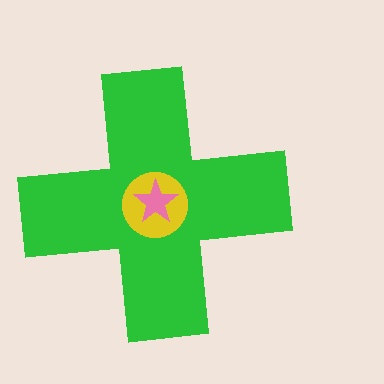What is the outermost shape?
The green cross.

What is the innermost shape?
The pink star.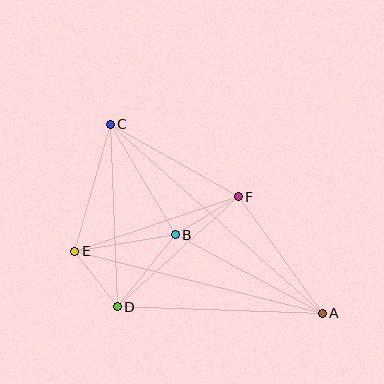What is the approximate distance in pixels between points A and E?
The distance between A and E is approximately 255 pixels.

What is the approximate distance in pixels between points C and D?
The distance between C and D is approximately 183 pixels.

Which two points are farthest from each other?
Points A and C are farthest from each other.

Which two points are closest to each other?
Points D and E are closest to each other.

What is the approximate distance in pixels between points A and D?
The distance between A and D is approximately 205 pixels.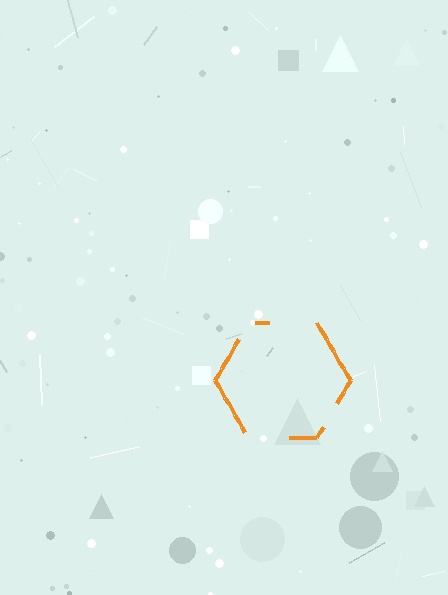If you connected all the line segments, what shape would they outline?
They would outline a hexagon.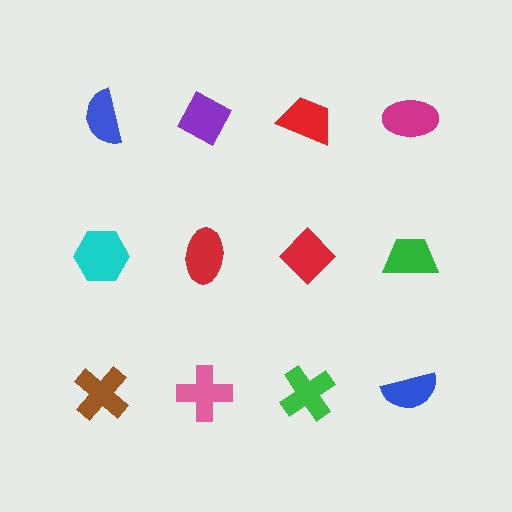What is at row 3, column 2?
A pink cross.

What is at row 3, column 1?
A brown cross.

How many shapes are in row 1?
4 shapes.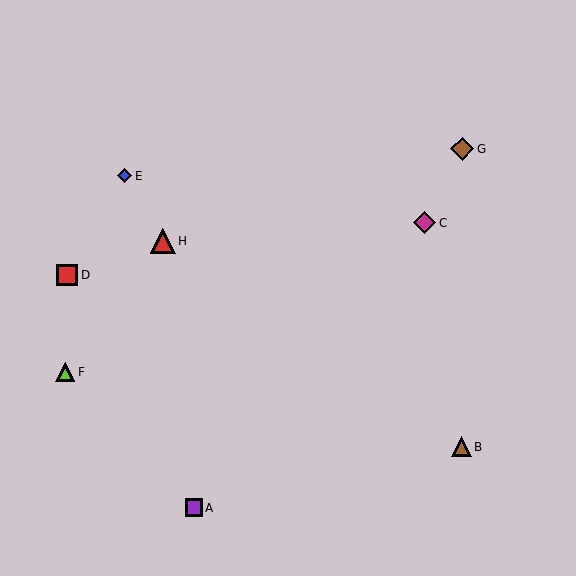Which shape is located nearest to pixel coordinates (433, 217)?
The magenta diamond (labeled C) at (425, 223) is nearest to that location.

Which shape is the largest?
The red triangle (labeled H) is the largest.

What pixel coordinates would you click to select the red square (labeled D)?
Click at (67, 275) to select the red square D.